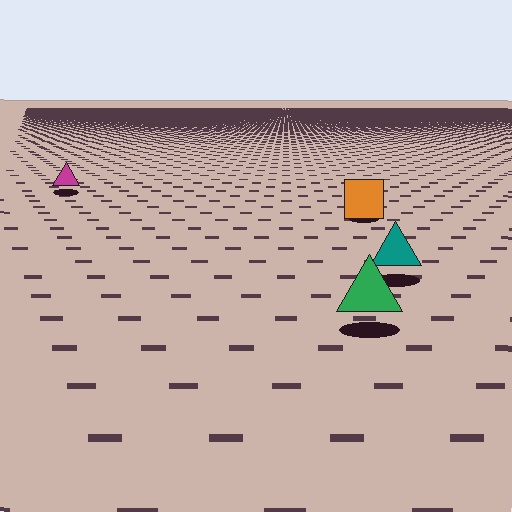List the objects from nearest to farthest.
From nearest to farthest: the green triangle, the teal triangle, the orange square, the magenta triangle.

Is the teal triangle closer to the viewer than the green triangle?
No. The green triangle is closer — you can tell from the texture gradient: the ground texture is coarser near it.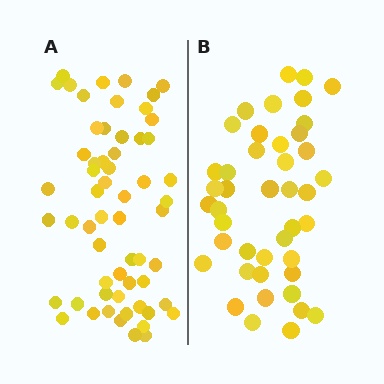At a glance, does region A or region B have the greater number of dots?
Region A (the left region) has more dots.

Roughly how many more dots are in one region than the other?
Region A has approximately 15 more dots than region B.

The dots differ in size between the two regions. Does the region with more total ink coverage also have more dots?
No. Region B has more total ink coverage because its dots are larger, but region A actually contains more individual dots. Total area can be misleading — the number of items is what matters here.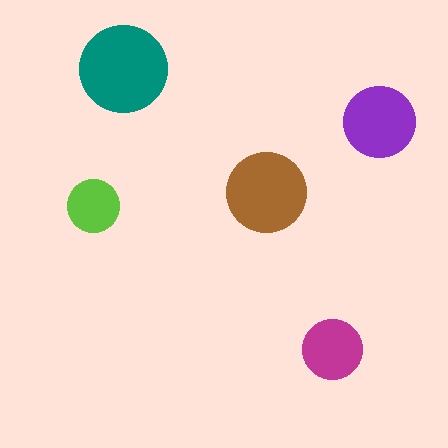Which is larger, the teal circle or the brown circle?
The teal one.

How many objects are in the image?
There are 5 objects in the image.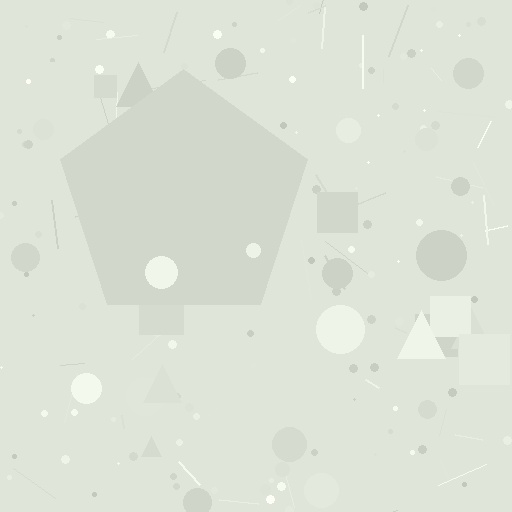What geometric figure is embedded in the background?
A pentagon is embedded in the background.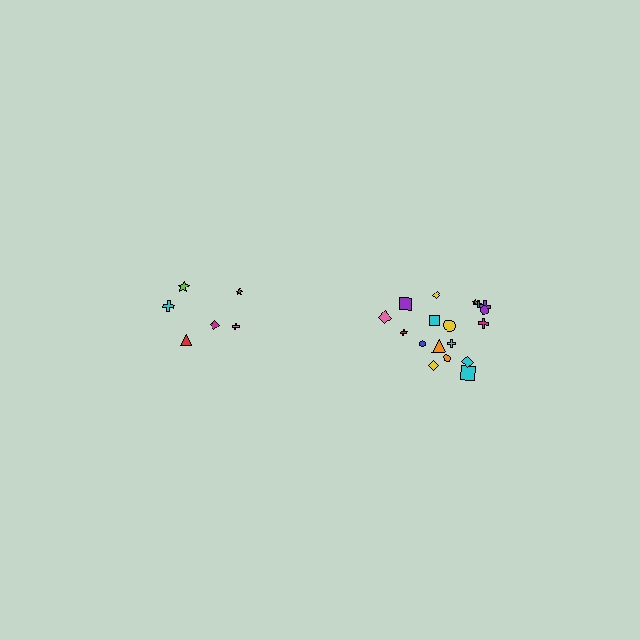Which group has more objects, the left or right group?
The right group.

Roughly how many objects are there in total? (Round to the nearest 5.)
Roughly 25 objects in total.